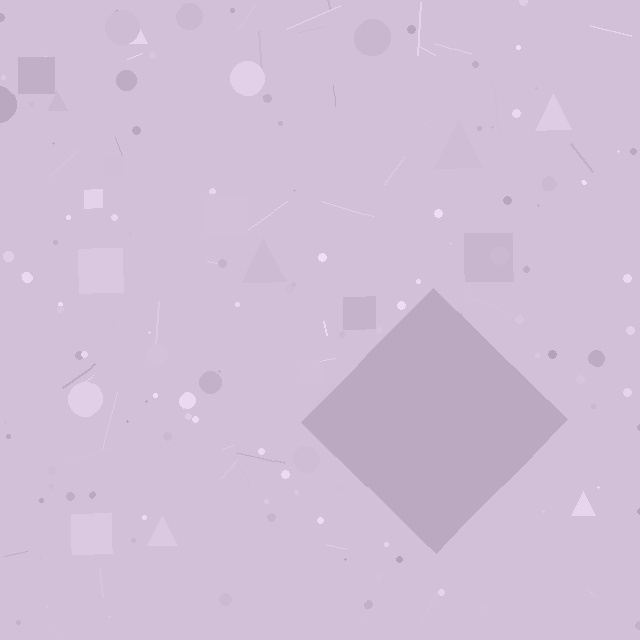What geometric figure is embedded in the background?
A diamond is embedded in the background.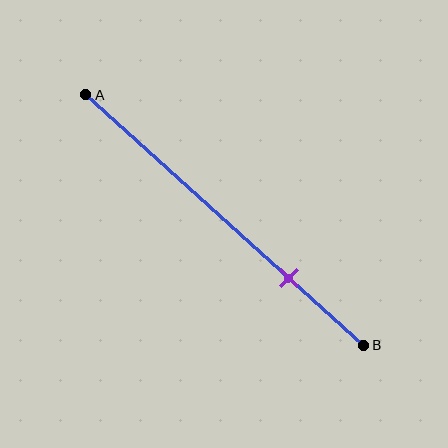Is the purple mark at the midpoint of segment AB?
No, the mark is at about 75% from A, not at the 50% midpoint.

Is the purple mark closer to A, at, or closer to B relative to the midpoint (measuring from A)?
The purple mark is closer to point B than the midpoint of segment AB.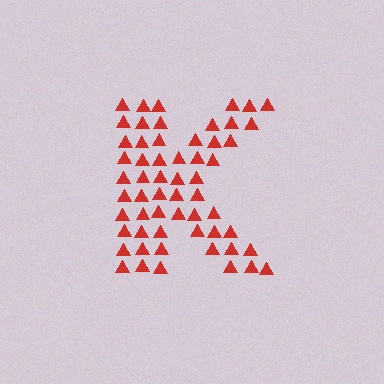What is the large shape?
The large shape is the letter K.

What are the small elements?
The small elements are triangles.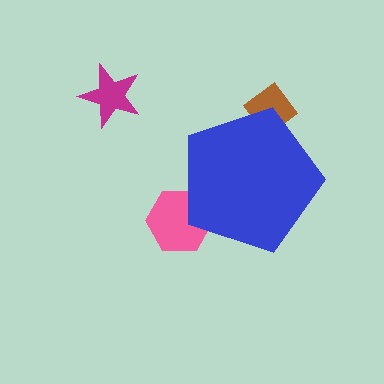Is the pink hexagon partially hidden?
Yes, the pink hexagon is partially hidden behind the blue pentagon.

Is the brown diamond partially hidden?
Yes, the brown diamond is partially hidden behind the blue pentagon.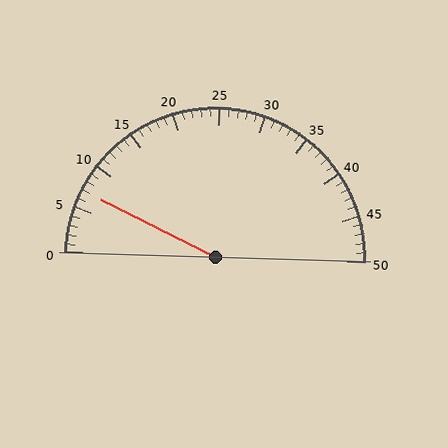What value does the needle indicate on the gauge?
The needle indicates approximately 7.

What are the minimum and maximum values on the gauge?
The gauge ranges from 0 to 50.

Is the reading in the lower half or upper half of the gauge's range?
The reading is in the lower half of the range (0 to 50).